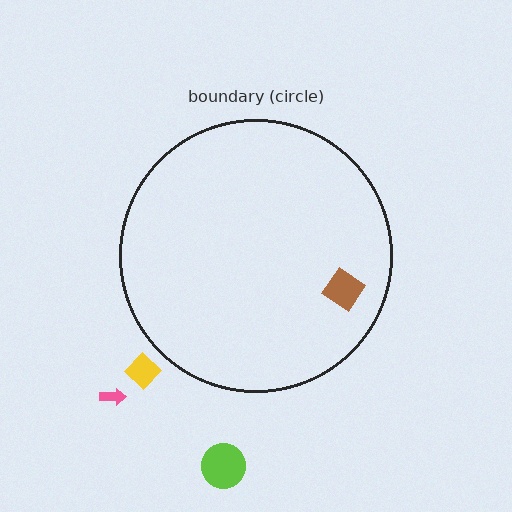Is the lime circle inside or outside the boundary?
Outside.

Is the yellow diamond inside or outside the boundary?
Outside.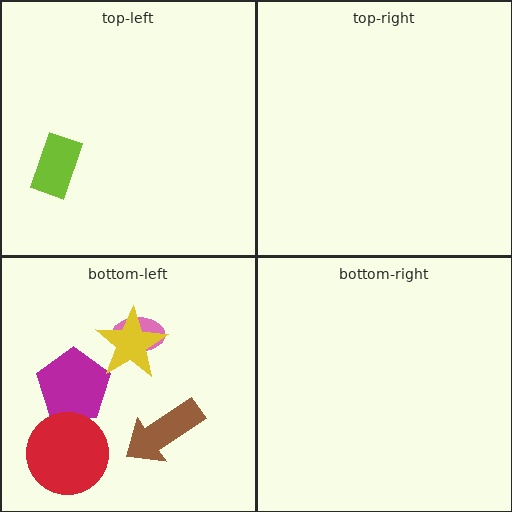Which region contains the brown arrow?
The bottom-left region.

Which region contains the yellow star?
The bottom-left region.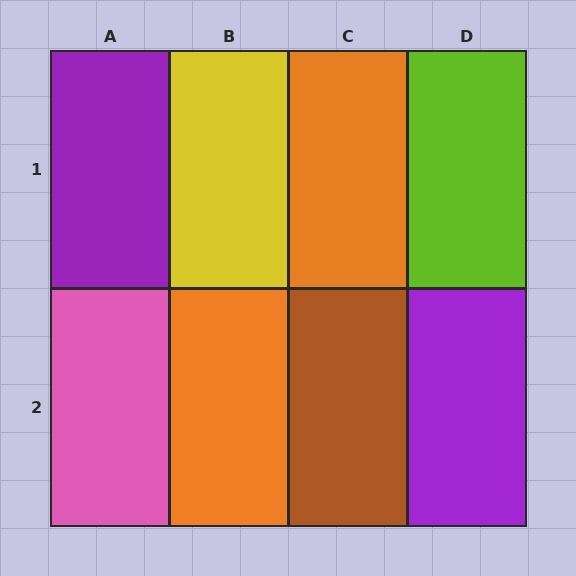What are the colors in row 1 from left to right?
Purple, yellow, orange, lime.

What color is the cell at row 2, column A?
Pink.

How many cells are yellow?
1 cell is yellow.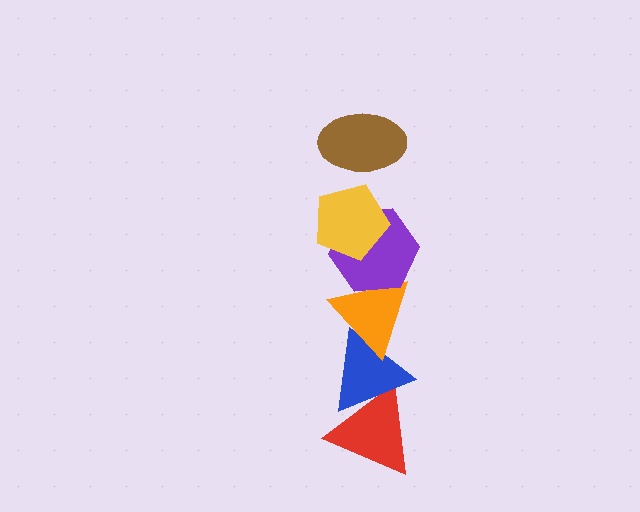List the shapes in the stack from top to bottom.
From top to bottom: the brown ellipse, the yellow pentagon, the purple hexagon, the orange triangle, the blue triangle, the red triangle.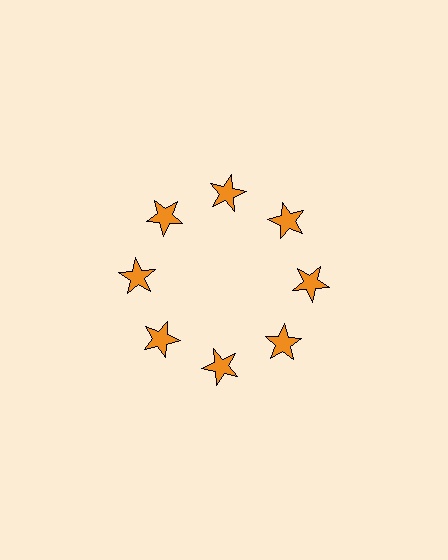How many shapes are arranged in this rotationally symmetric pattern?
There are 8 shapes, arranged in 8 groups of 1.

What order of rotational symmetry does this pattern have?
This pattern has 8-fold rotational symmetry.